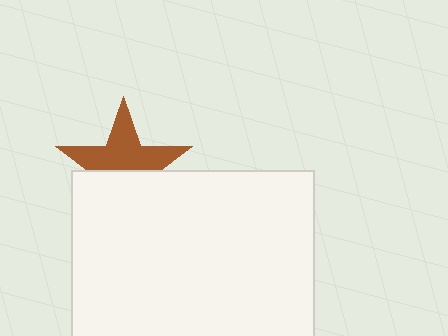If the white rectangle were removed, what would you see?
You would see the complete brown star.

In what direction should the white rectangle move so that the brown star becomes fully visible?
The white rectangle should move down. That is the shortest direction to clear the overlap and leave the brown star fully visible.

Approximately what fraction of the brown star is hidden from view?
Roughly 45% of the brown star is hidden behind the white rectangle.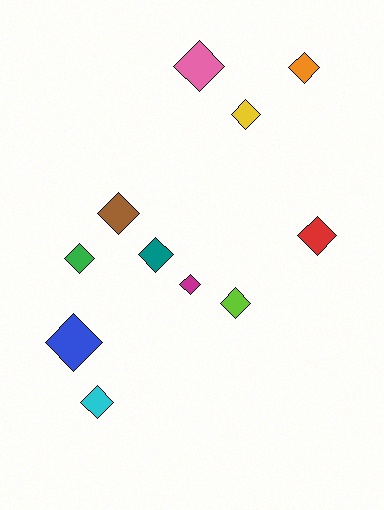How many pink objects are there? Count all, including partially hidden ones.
There is 1 pink object.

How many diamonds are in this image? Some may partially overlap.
There are 11 diamonds.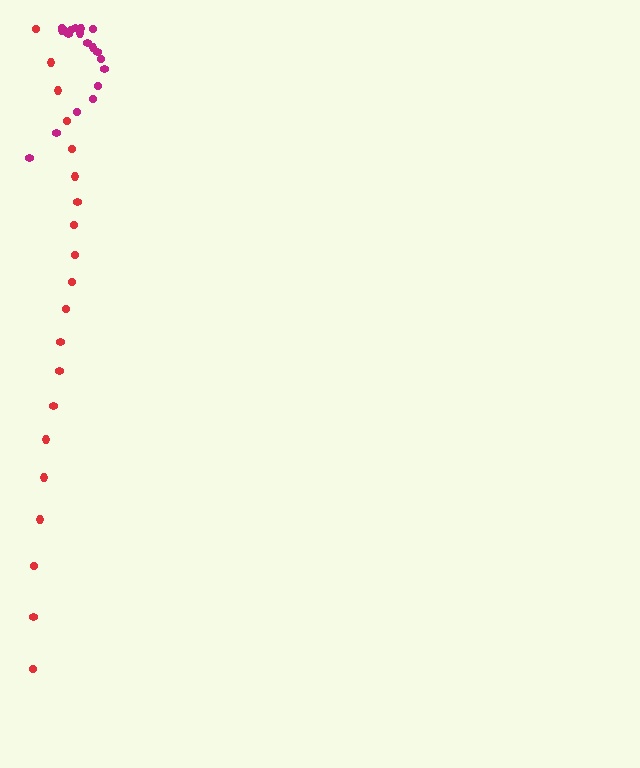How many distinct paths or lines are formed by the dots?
There are 2 distinct paths.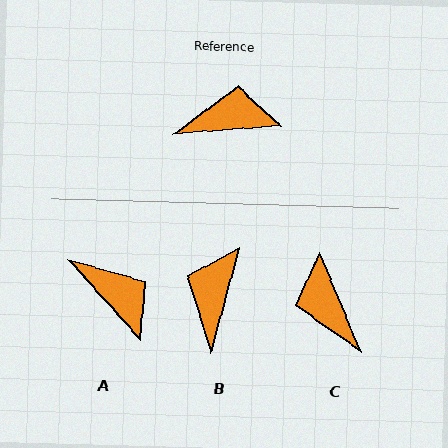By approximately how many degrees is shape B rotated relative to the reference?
Approximately 70 degrees counter-clockwise.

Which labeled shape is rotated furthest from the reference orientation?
C, about 108 degrees away.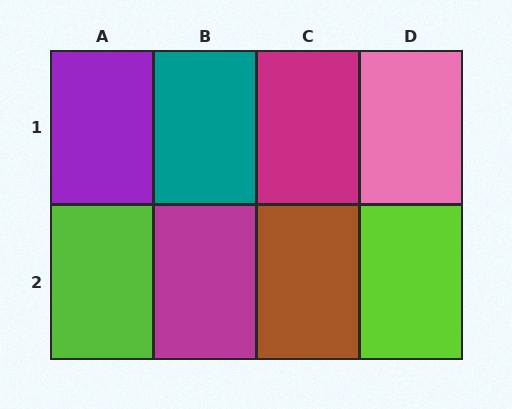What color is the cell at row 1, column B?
Teal.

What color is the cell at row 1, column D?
Pink.